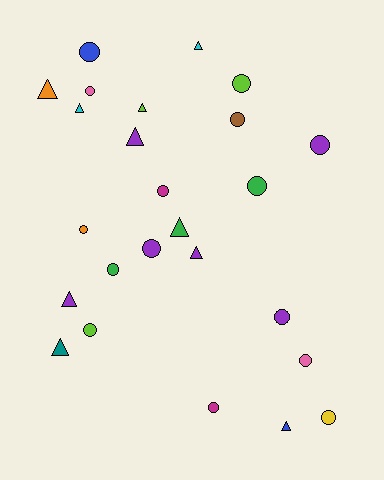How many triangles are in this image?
There are 10 triangles.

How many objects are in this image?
There are 25 objects.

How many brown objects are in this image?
There is 1 brown object.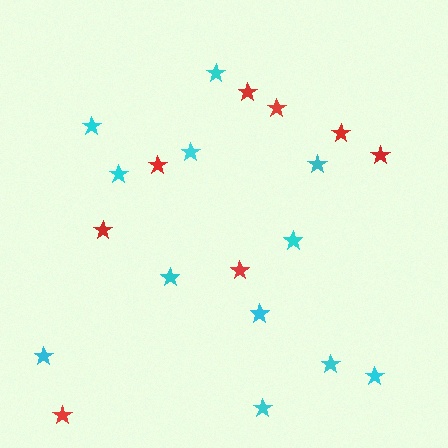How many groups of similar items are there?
There are 2 groups: one group of cyan stars (12) and one group of red stars (8).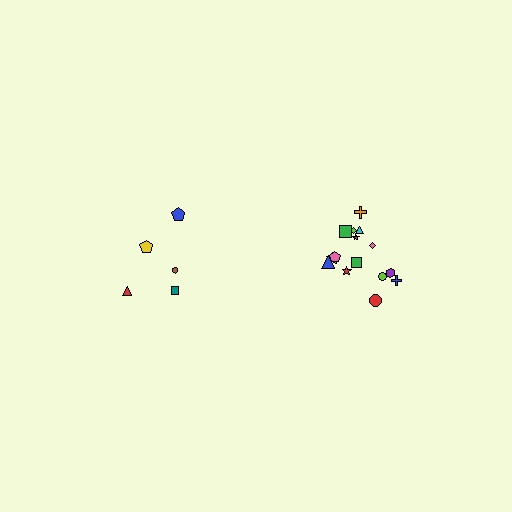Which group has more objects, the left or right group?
The right group.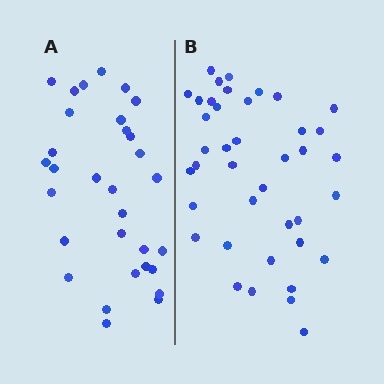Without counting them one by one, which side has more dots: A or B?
Region B (the right region) has more dots.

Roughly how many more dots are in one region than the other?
Region B has roughly 8 or so more dots than region A.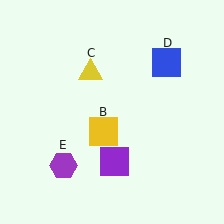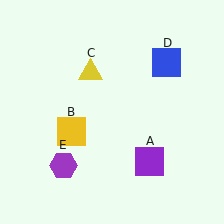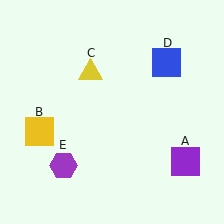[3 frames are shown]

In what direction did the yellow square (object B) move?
The yellow square (object B) moved left.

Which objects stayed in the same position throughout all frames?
Yellow triangle (object C) and blue square (object D) and purple hexagon (object E) remained stationary.